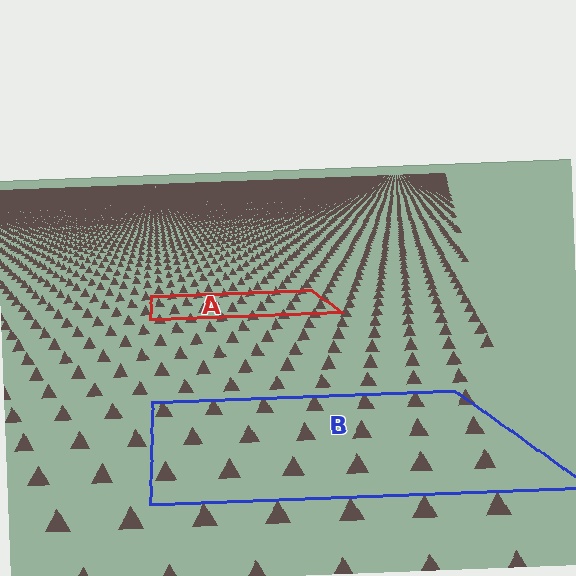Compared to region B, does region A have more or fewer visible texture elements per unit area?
Region A has more texture elements per unit area — they are packed more densely because it is farther away.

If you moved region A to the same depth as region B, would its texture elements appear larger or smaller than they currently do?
They would appear larger. At a closer depth, the same texture elements are projected at a bigger on-screen size.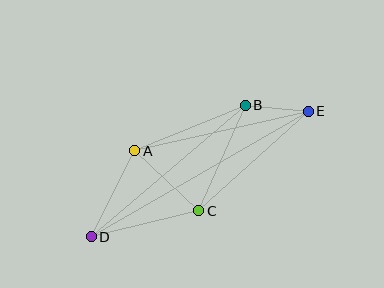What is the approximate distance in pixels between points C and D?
The distance between C and D is approximately 110 pixels.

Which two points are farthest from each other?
Points D and E are farthest from each other.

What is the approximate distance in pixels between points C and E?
The distance between C and E is approximately 148 pixels.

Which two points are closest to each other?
Points B and E are closest to each other.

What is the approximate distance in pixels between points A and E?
The distance between A and E is approximately 178 pixels.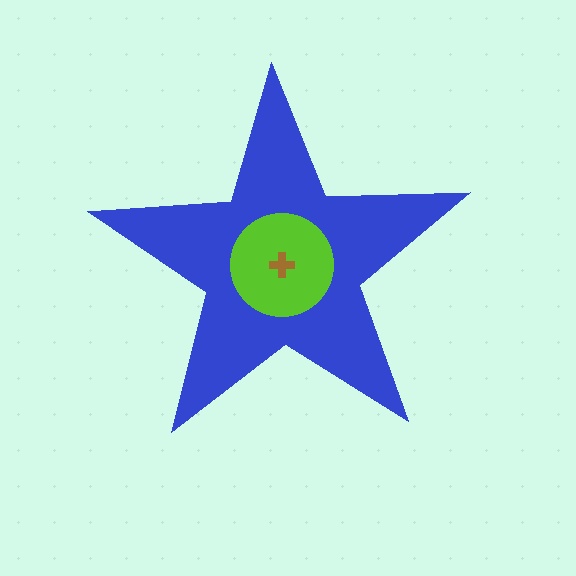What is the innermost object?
The brown cross.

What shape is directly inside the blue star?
The lime circle.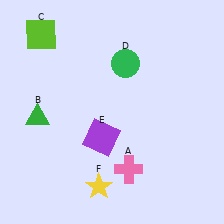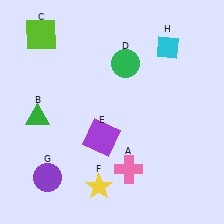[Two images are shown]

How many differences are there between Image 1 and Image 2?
There are 2 differences between the two images.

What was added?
A purple circle (G), a cyan diamond (H) were added in Image 2.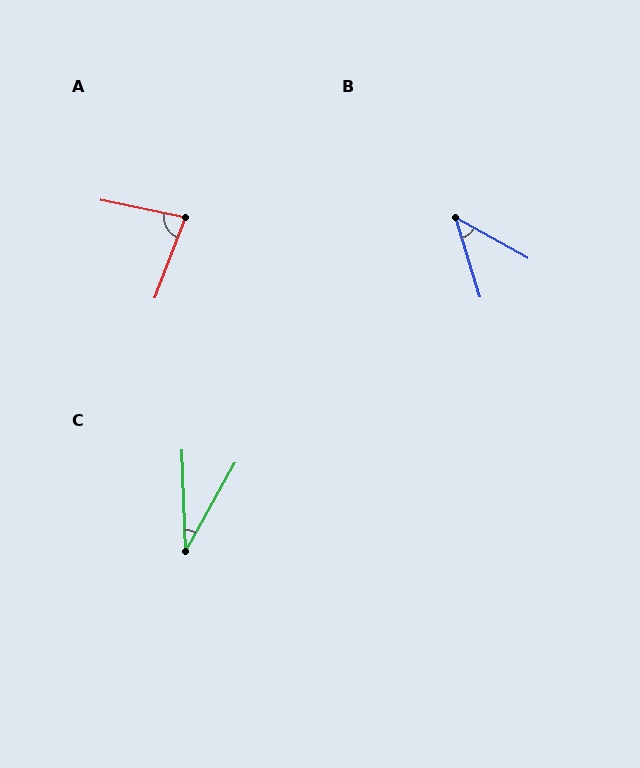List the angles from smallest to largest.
C (31°), B (44°), A (81°).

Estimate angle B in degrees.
Approximately 44 degrees.